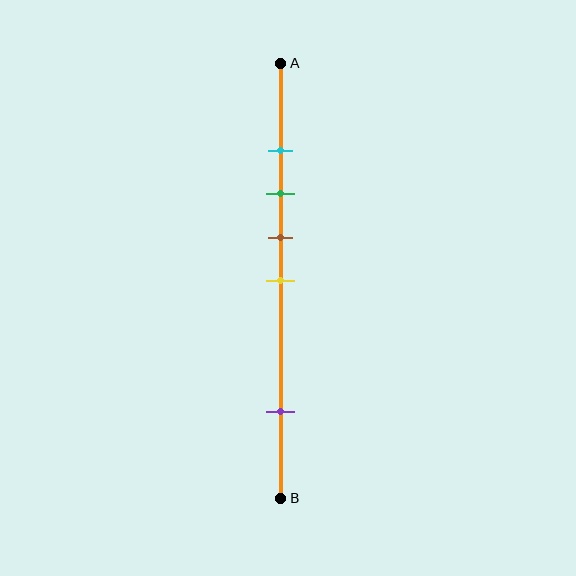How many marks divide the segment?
There are 5 marks dividing the segment.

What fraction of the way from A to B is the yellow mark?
The yellow mark is approximately 50% (0.5) of the way from A to B.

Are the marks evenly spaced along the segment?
No, the marks are not evenly spaced.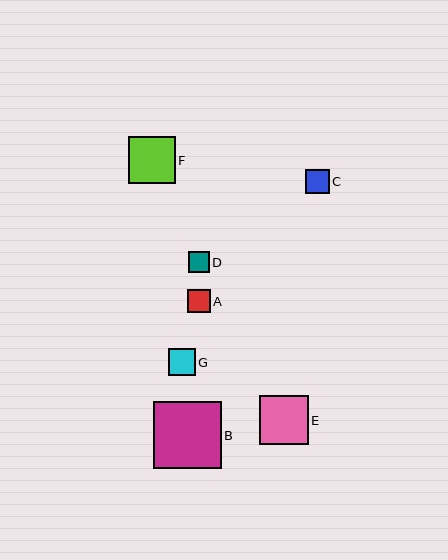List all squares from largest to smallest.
From largest to smallest: B, E, F, G, C, A, D.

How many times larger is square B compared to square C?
Square B is approximately 2.8 times the size of square C.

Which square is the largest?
Square B is the largest with a size of approximately 67 pixels.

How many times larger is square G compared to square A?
Square G is approximately 1.2 times the size of square A.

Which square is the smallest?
Square D is the smallest with a size of approximately 21 pixels.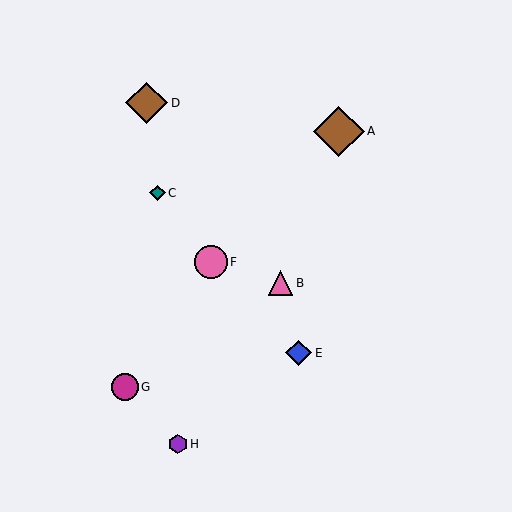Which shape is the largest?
The brown diamond (labeled A) is the largest.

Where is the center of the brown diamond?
The center of the brown diamond is at (339, 131).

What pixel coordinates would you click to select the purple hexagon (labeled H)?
Click at (178, 444) to select the purple hexagon H.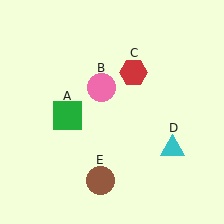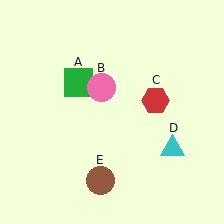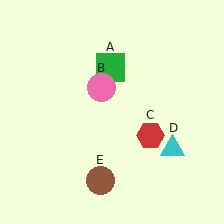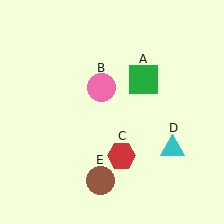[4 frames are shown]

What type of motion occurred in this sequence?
The green square (object A), red hexagon (object C) rotated clockwise around the center of the scene.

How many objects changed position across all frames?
2 objects changed position: green square (object A), red hexagon (object C).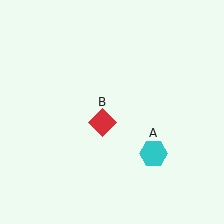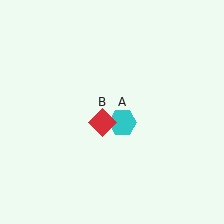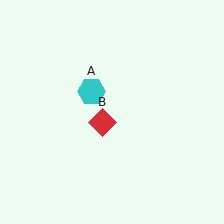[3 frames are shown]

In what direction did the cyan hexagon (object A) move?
The cyan hexagon (object A) moved up and to the left.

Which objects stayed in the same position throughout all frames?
Red diamond (object B) remained stationary.